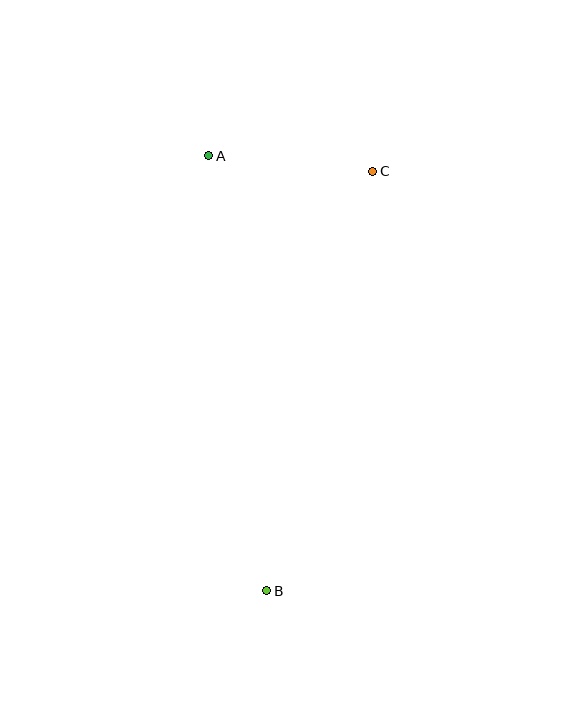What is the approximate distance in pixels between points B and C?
The distance between B and C is approximately 433 pixels.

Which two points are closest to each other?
Points A and C are closest to each other.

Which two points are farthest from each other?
Points A and B are farthest from each other.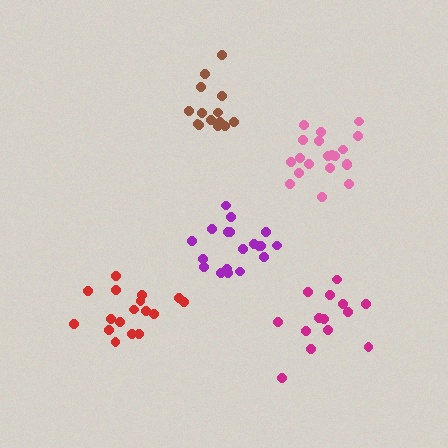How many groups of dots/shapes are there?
There are 5 groups.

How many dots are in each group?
Group 1: 20 dots, Group 2: 14 dots, Group 3: 14 dots, Group 4: 17 dots, Group 5: 19 dots (84 total).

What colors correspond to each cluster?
The clusters are colored: pink, magenta, brown, red, purple.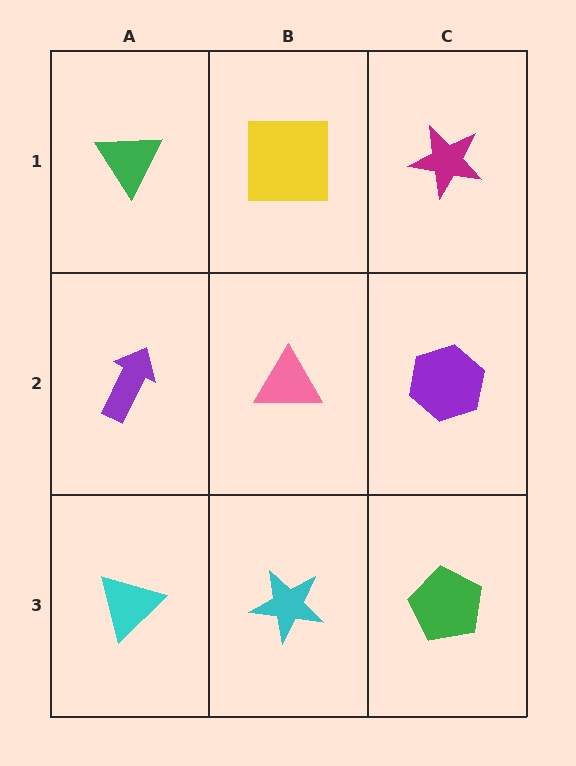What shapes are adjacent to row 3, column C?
A purple hexagon (row 2, column C), a cyan star (row 3, column B).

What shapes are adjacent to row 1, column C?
A purple hexagon (row 2, column C), a yellow square (row 1, column B).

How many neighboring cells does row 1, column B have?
3.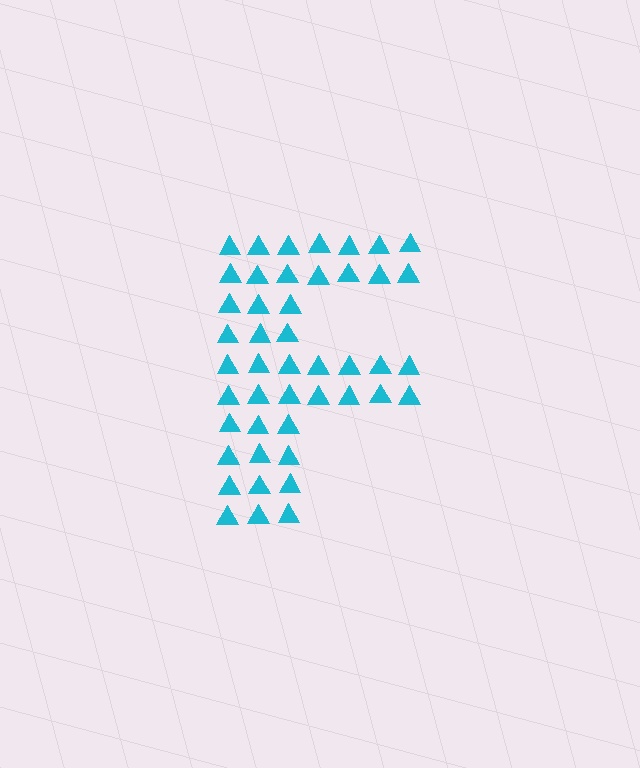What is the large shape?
The large shape is the letter F.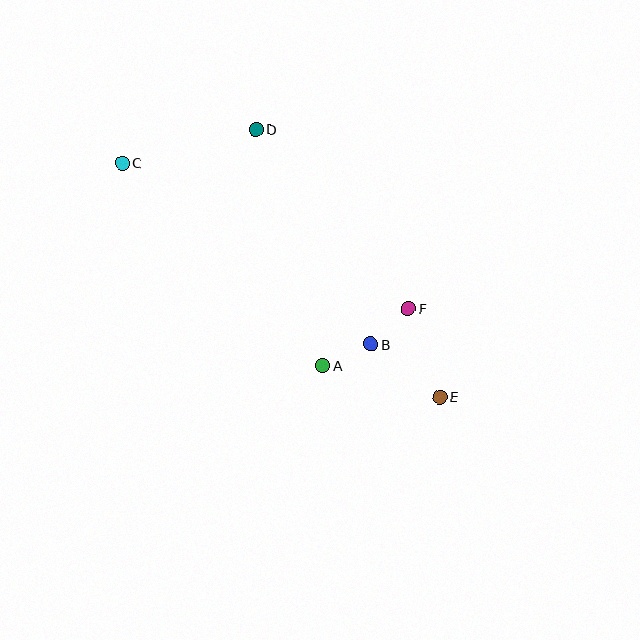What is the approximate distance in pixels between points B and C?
The distance between B and C is approximately 308 pixels.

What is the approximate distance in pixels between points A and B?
The distance between A and B is approximately 52 pixels.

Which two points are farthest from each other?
Points C and E are farthest from each other.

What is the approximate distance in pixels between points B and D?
The distance between B and D is approximately 244 pixels.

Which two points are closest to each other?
Points B and F are closest to each other.